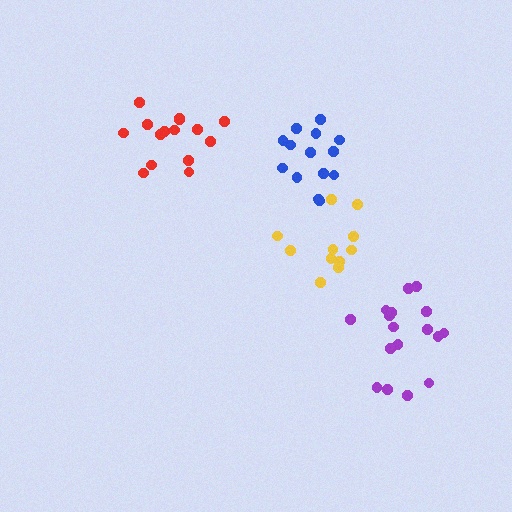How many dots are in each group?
Group 1: 15 dots, Group 2: 17 dots, Group 3: 14 dots, Group 4: 11 dots (57 total).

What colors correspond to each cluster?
The clusters are colored: red, purple, blue, yellow.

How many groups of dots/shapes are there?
There are 4 groups.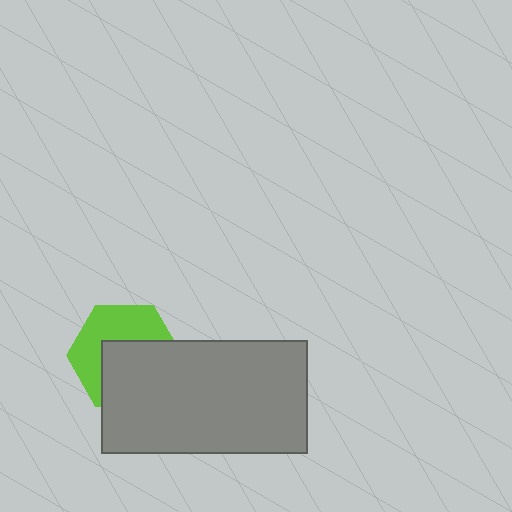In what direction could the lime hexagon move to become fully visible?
The lime hexagon could move toward the upper-left. That would shift it out from behind the gray rectangle entirely.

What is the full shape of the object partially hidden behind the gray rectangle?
The partially hidden object is a lime hexagon.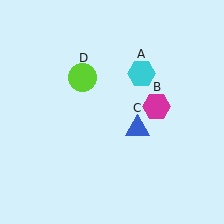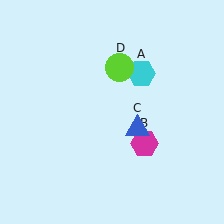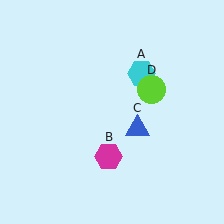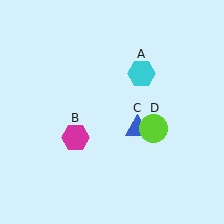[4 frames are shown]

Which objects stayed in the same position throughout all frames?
Cyan hexagon (object A) and blue triangle (object C) remained stationary.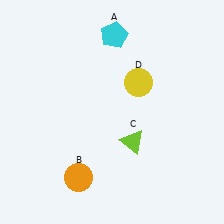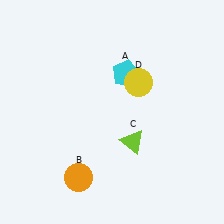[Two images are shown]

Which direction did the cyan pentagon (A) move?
The cyan pentagon (A) moved down.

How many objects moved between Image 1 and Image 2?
1 object moved between the two images.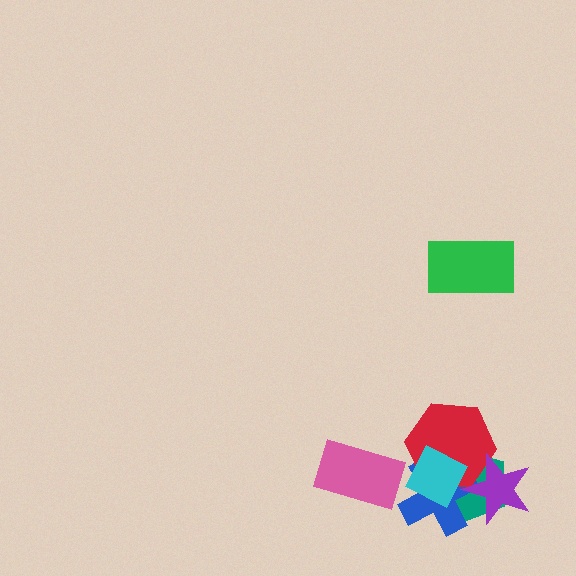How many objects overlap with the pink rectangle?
0 objects overlap with the pink rectangle.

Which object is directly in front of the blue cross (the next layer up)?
The red hexagon is directly in front of the blue cross.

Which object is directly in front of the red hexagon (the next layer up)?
The cyan diamond is directly in front of the red hexagon.